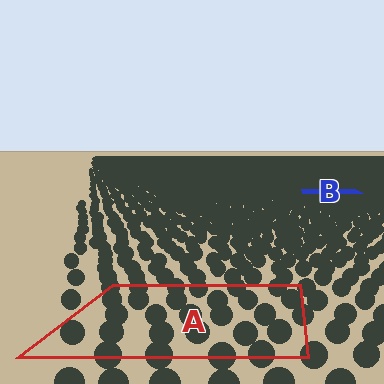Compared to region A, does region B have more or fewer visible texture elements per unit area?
Region B has more texture elements per unit area — they are packed more densely because it is farther away.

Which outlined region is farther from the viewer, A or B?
Region B is farther from the viewer — the texture elements inside it appear smaller and more densely packed.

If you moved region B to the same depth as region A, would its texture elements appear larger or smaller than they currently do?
They would appear larger. At a closer depth, the same texture elements are projected at a bigger on-screen size.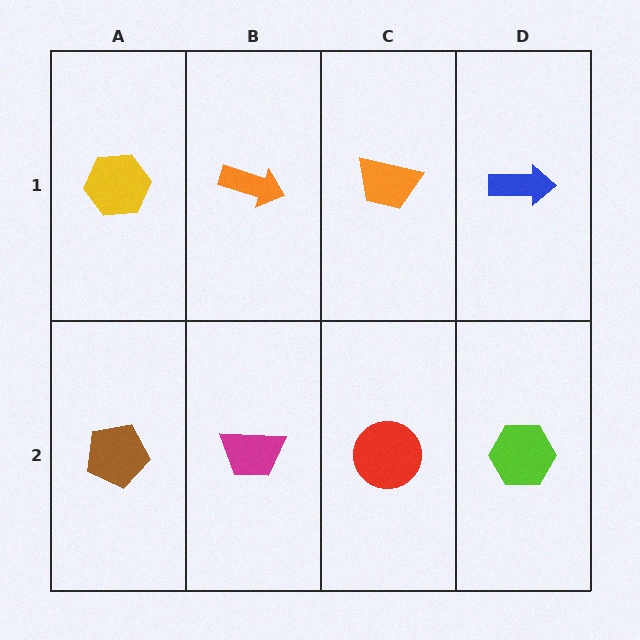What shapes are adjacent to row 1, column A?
A brown pentagon (row 2, column A), an orange arrow (row 1, column B).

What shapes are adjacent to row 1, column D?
A lime hexagon (row 2, column D), an orange trapezoid (row 1, column C).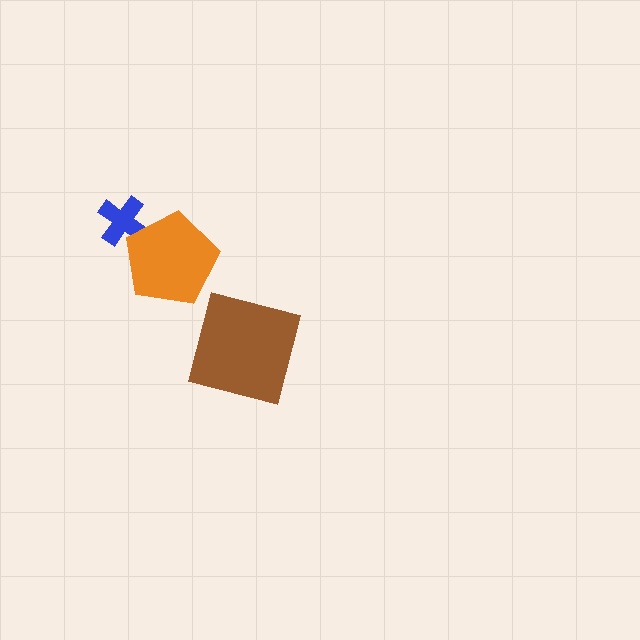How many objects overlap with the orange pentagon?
1 object overlaps with the orange pentagon.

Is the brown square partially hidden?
No, no other shape covers it.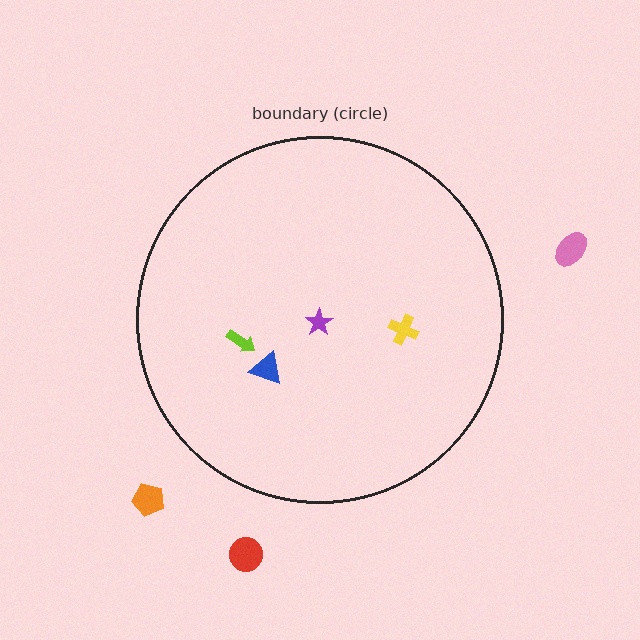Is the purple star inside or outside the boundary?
Inside.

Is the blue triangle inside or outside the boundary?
Inside.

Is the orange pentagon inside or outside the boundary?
Outside.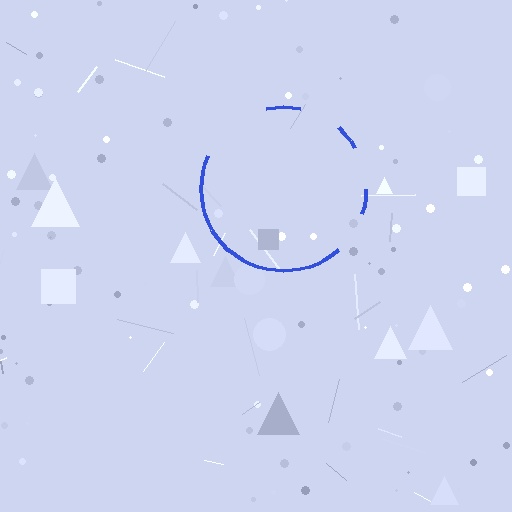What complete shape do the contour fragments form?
The contour fragments form a circle.